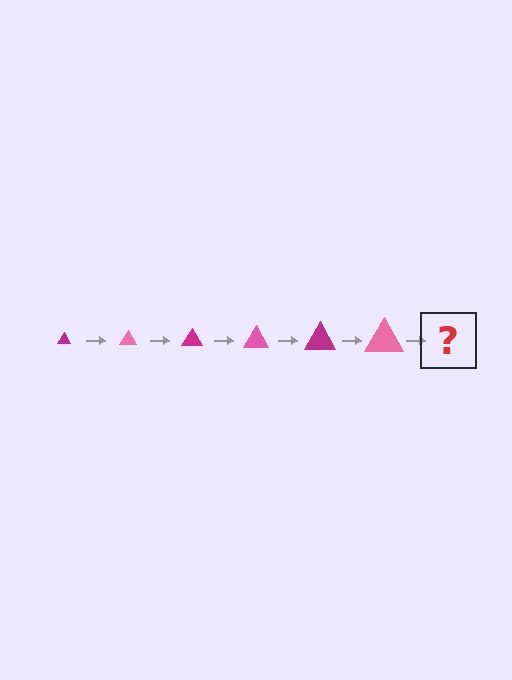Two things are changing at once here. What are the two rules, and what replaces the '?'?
The two rules are that the triangle grows larger each step and the color cycles through magenta and pink. The '?' should be a magenta triangle, larger than the previous one.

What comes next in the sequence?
The next element should be a magenta triangle, larger than the previous one.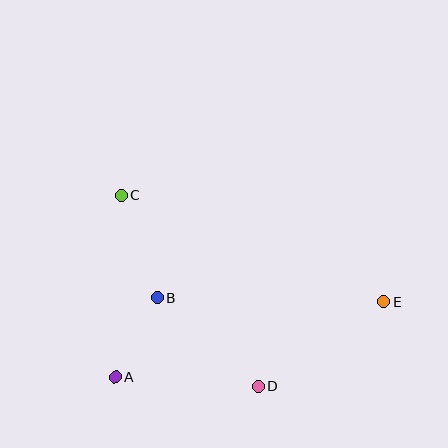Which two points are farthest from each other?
Points C and E are farthest from each other.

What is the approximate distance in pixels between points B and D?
The distance between B and D is approximately 133 pixels.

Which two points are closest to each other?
Points A and B are closest to each other.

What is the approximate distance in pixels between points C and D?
The distance between C and D is approximately 234 pixels.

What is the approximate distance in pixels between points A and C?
The distance between A and C is approximately 182 pixels.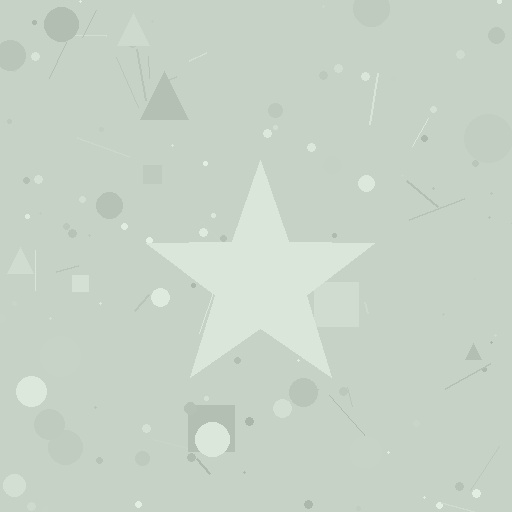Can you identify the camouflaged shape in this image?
The camouflaged shape is a star.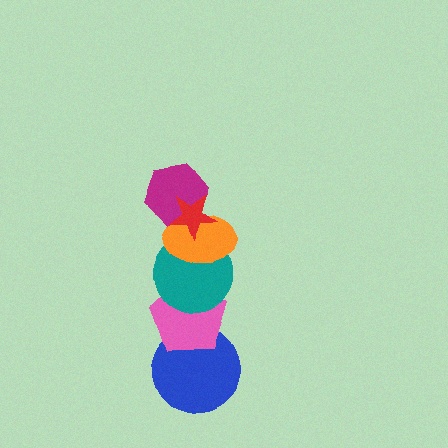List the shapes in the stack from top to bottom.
From top to bottom: the red star, the magenta hexagon, the orange ellipse, the teal circle, the pink pentagon, the blue circle.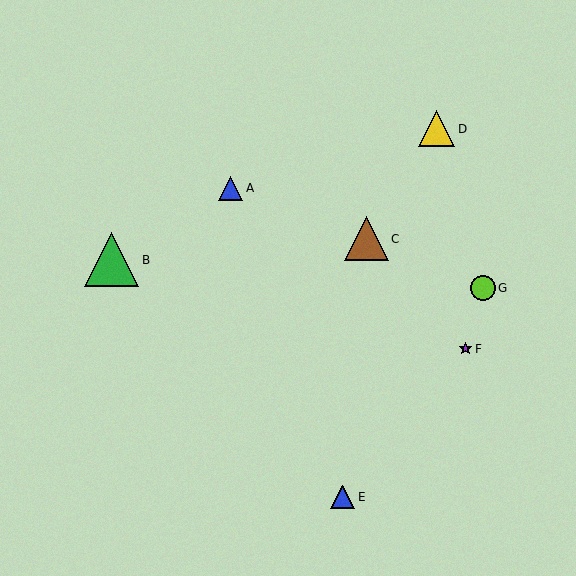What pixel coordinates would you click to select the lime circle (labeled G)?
Click at (483, 288) to select the lime circle G.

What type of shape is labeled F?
Shape F is a purple star.